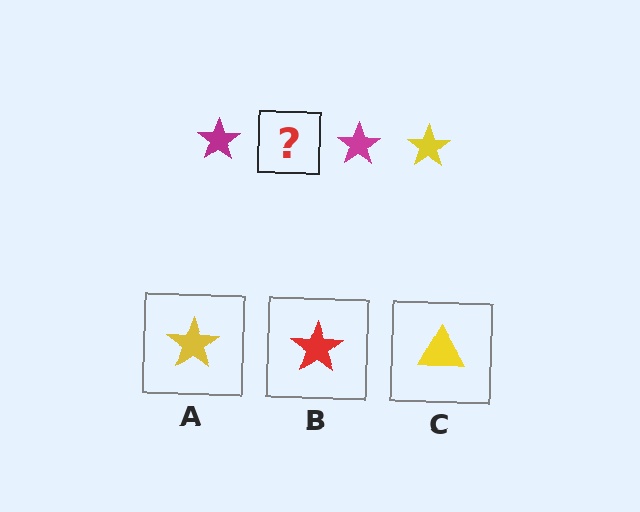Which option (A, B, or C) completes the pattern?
A.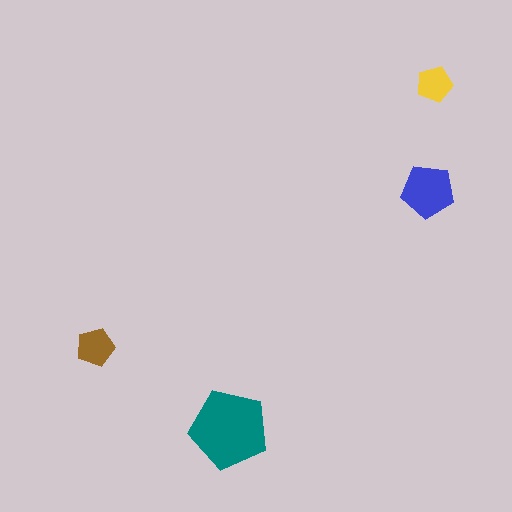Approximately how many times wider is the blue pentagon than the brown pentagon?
About 1.5 times wider.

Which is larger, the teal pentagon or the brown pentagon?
The teal one.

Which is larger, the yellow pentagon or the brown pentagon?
The brown one.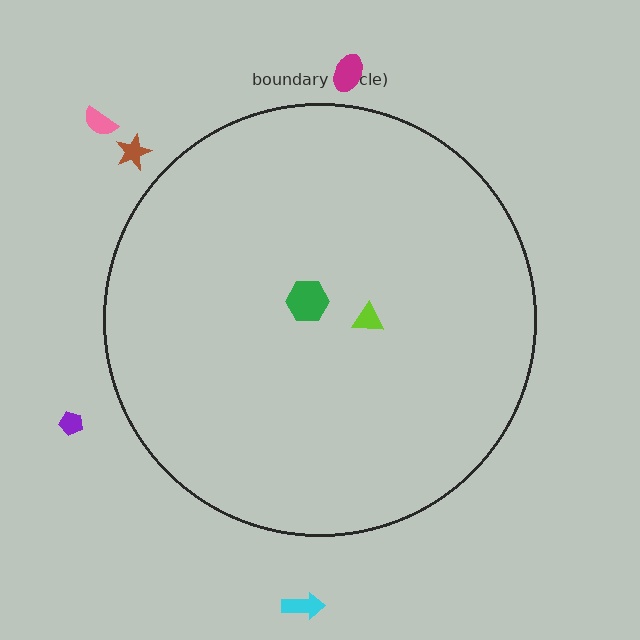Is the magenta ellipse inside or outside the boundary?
Outside.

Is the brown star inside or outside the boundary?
Outside.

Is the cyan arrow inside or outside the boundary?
Outside.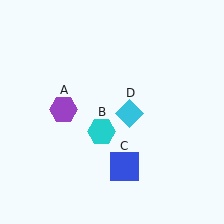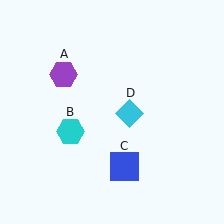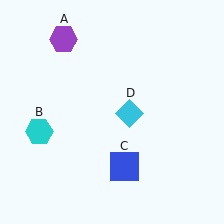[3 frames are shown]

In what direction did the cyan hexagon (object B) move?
The cyan hexagon (object B) moved left.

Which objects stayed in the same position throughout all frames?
Blue square (object C) and cyan diamond (object D) remained stationary.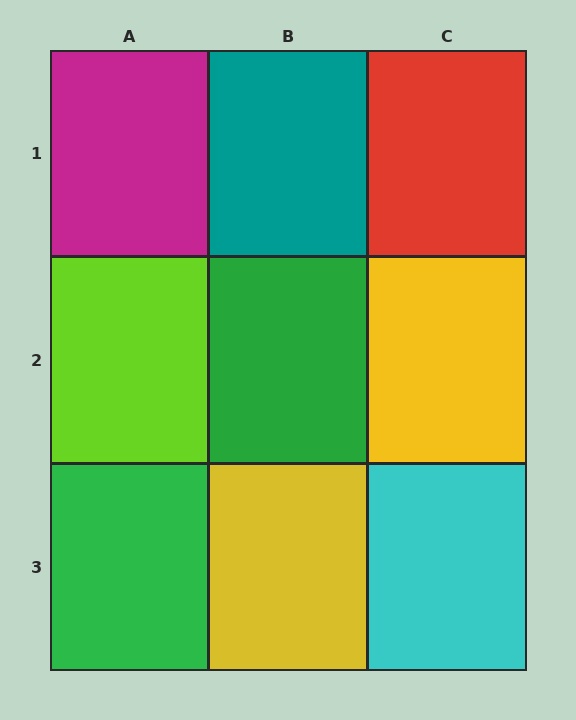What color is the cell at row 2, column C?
Yellow.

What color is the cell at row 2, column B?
Green.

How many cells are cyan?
1 cell is cyan.